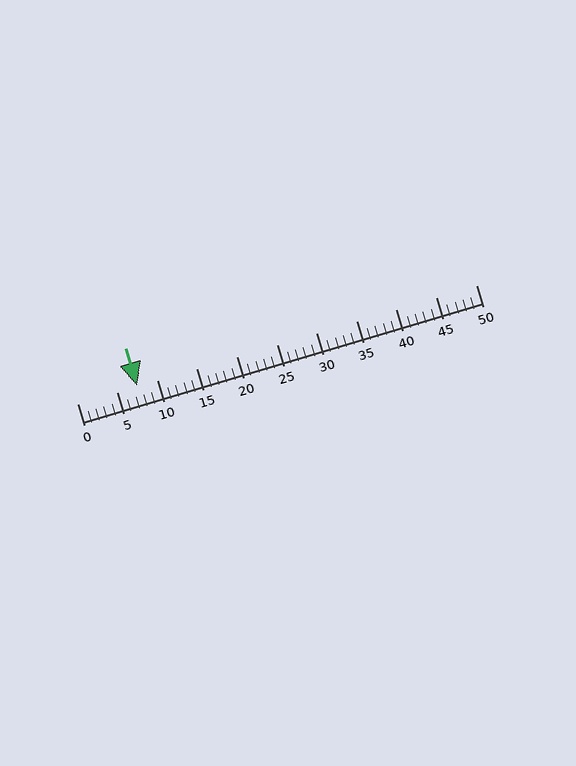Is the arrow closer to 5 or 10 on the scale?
The arrow is closer to 10.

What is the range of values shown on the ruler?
The ruler shows values from 0 to 50.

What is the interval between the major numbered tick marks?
The major tick marks are spaced 5 units apart.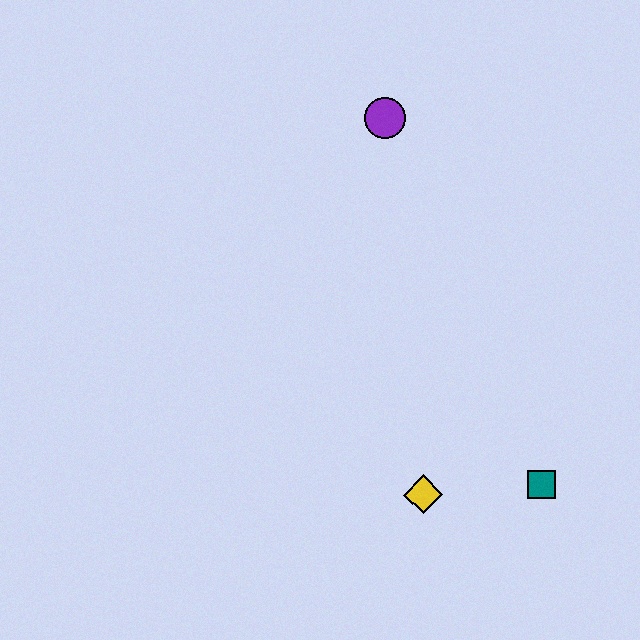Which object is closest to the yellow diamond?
The teal square is closest to the yellow diamond.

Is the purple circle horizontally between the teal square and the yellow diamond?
No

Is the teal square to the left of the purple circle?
No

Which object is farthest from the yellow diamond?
The purple circle is farthest from the yellow diamond.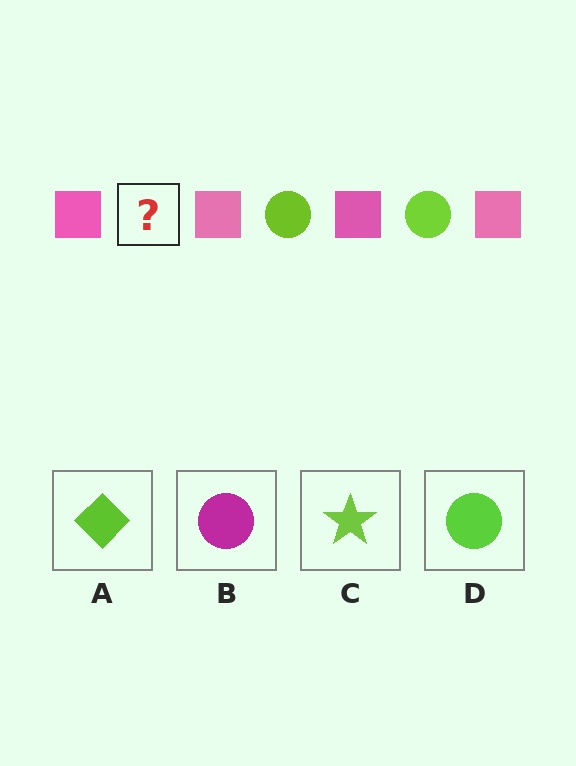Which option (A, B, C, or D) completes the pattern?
D.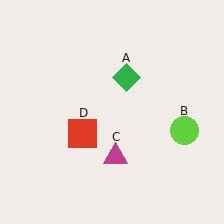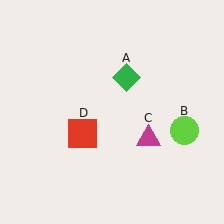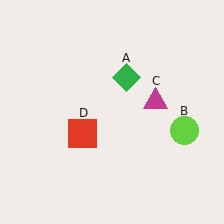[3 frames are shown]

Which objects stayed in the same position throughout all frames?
Green diamond (object A) and lime circle (object B) and red square (object D) remained stationary.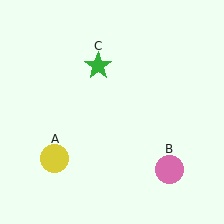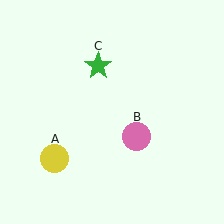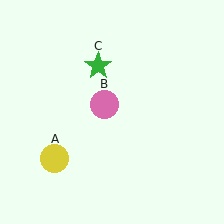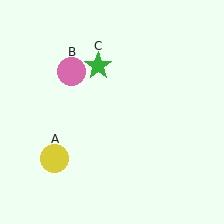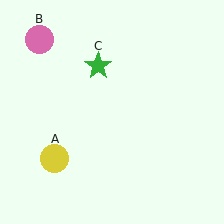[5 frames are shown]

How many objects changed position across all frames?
1 object changed position: pink circle (object B).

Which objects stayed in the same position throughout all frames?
Yellow circle (object A) and green star (object C) remained stationary.